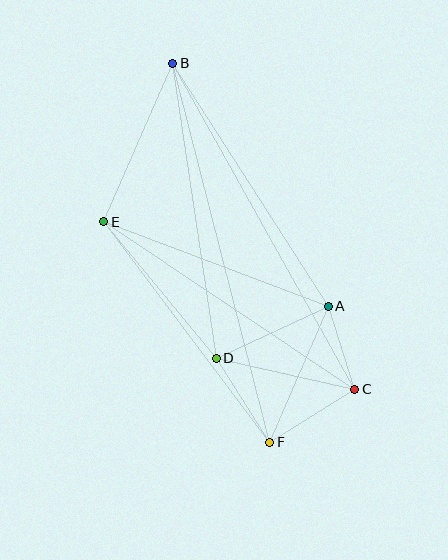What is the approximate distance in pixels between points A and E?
The distance between A and E is approximately 240 pixels.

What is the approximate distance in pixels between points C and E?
The distance between C and E is approximately 302 pixels.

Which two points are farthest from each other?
Points B and F are farthest from each other.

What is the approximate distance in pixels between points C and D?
The distance between C and D is approximately 142 pixels.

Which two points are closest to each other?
Points A and C are closest to each other.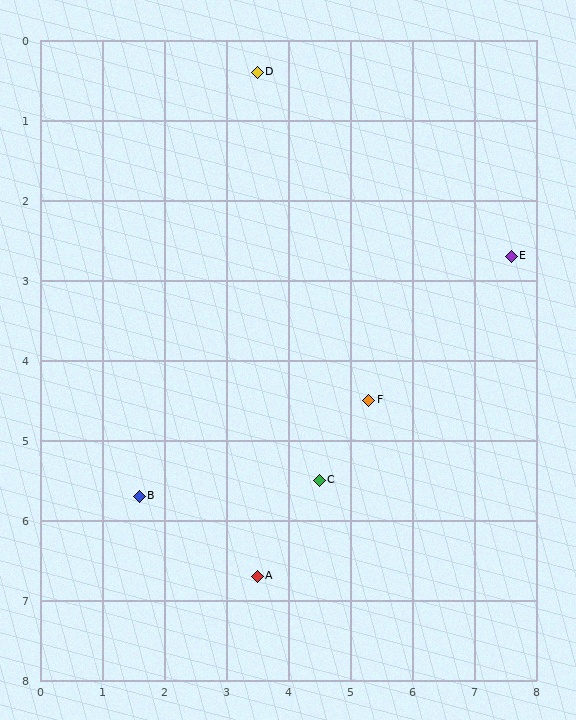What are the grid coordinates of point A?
Point A is at approximately (3.5, 6.7).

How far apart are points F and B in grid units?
Points F and B are about 3.9 grid units apart.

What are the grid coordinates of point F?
Point F is at approximately (5.3, 4.5).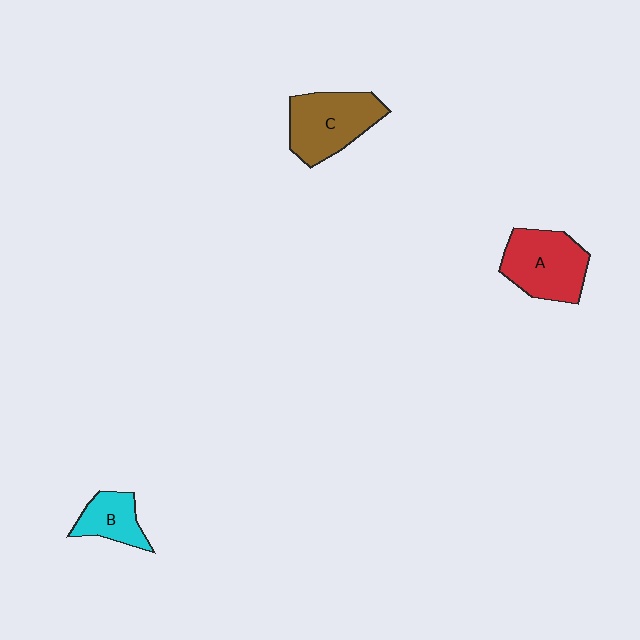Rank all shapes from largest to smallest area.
From largest to smallest: C (brown), A (red), B (cyan).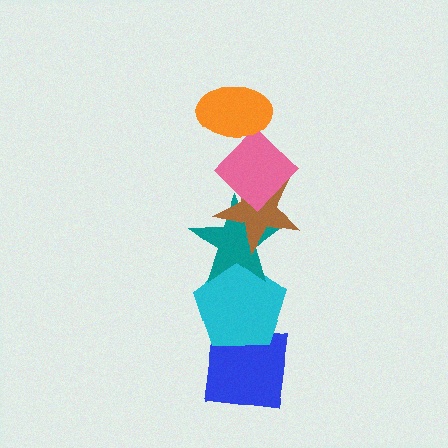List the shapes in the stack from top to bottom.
From top to bottom: the orange ellipse, the pink diamond, the brown star, the teal star, the cyan pentagon, the blue square.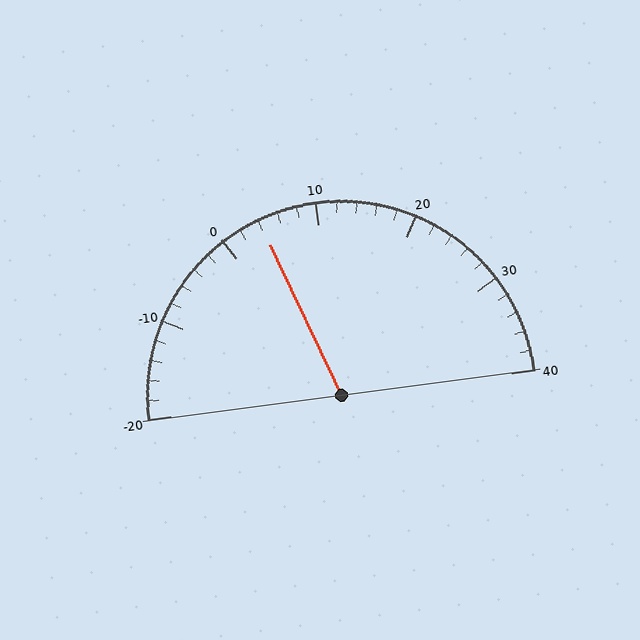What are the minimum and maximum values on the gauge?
The gauge ranges from -20 to 40.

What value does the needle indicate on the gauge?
The needle indicates approximately 4.